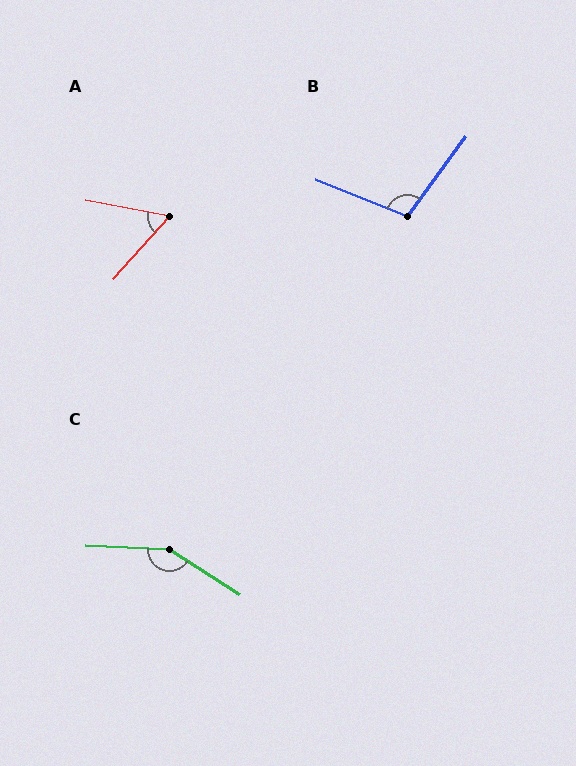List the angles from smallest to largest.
A (59°), B (105°), C (150°).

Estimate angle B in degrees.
Approximately 105 degrees.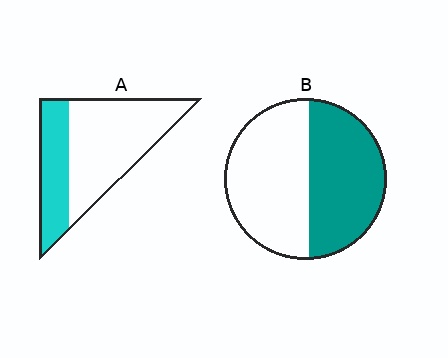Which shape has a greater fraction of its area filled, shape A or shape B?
Shape B.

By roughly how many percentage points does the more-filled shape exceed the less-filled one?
By roughly 15 percentage points (B over A).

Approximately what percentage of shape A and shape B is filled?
A is approximately 35% and B is approximately 45%.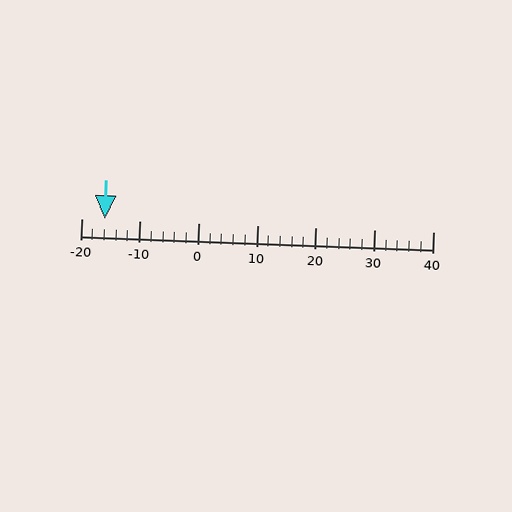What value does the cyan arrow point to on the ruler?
The cyan arrow points to approximately -16.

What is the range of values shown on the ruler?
The ruler shows values from -20 to 40.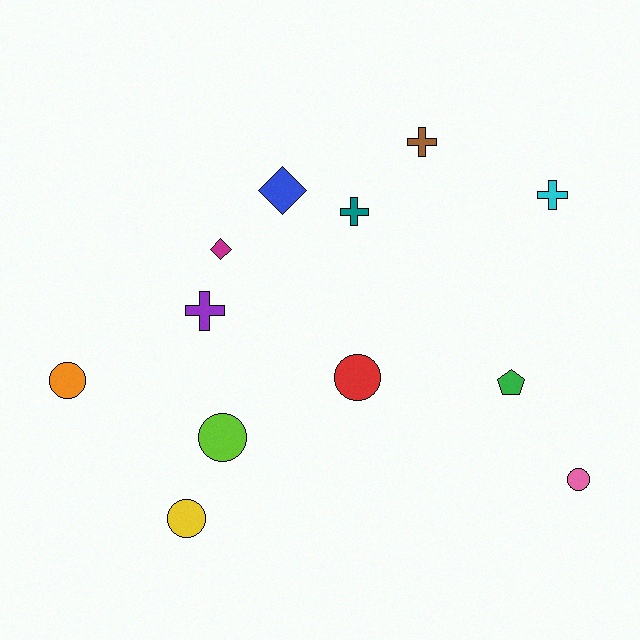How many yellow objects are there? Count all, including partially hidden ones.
There is 1 yellow object.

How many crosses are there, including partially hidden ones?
There are 4 crosses.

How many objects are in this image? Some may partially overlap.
There are 12 objects.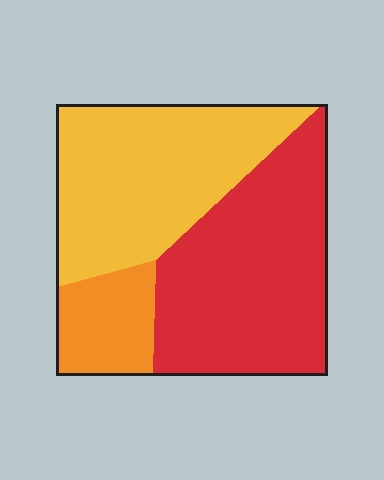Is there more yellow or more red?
Red.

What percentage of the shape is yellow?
Yellow takes up between a third and a half of the shape.